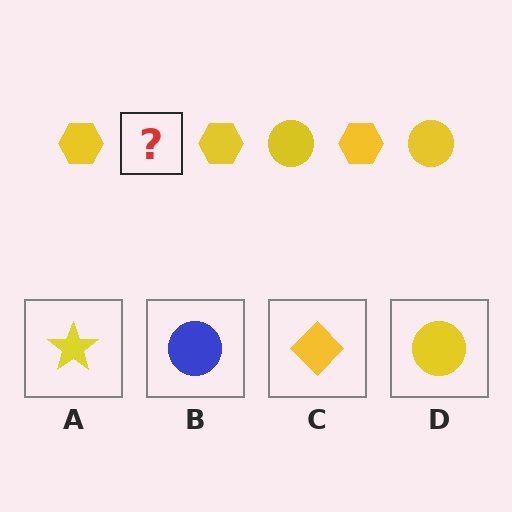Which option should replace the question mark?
Option D.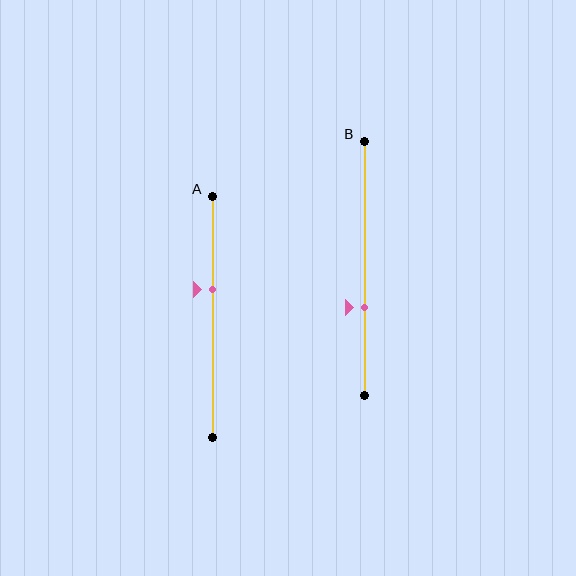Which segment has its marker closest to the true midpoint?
Segment A has its marker closest to the true midpoint.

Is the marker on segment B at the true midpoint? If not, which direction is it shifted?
No, the marker on segment B is shifted downward by about 15% of the segment length.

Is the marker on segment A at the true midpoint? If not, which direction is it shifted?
No, the marker on segment A is shifted upward by about 11% of the segment length.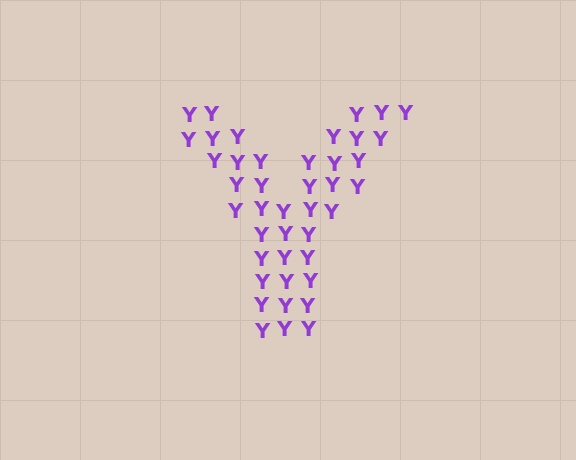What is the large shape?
The large shape is the letter Y.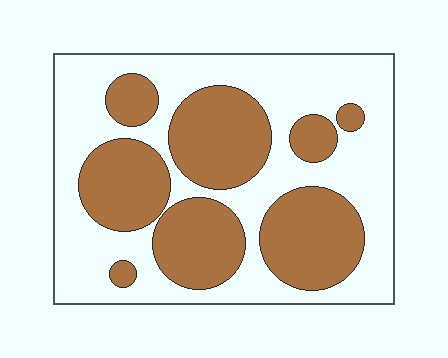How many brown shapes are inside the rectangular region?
8.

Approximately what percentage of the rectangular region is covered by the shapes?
Approximately 40%.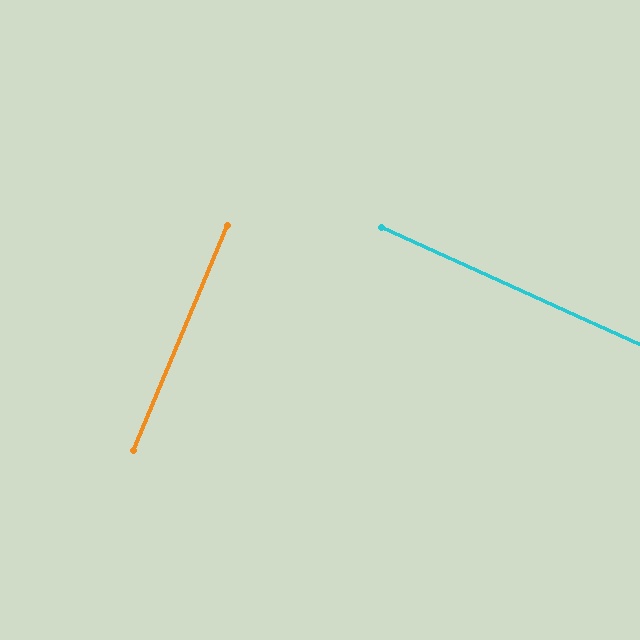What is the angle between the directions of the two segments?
Approximately 88 degrees.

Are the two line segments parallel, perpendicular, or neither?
Perpendicular — they meet at approximately 88°.